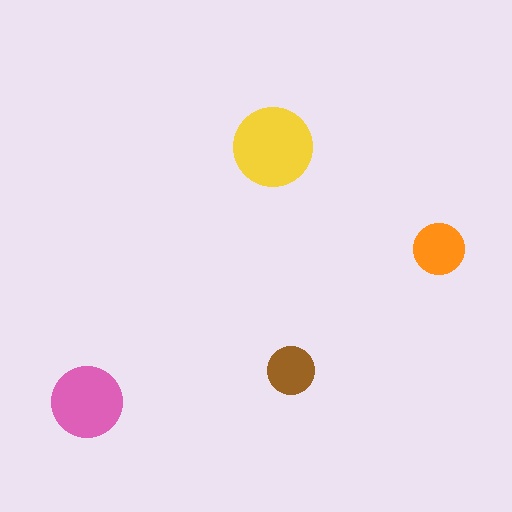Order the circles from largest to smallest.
the yellow one, the pink one, the orange one, the brown one.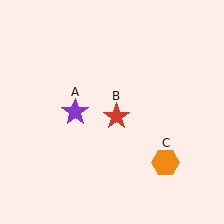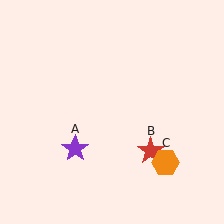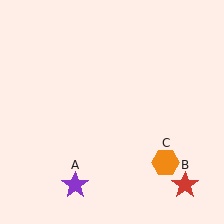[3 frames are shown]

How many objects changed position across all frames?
2 objects changed position: purple star (object A), red star (object B).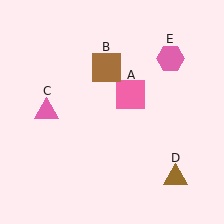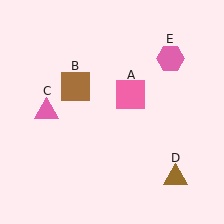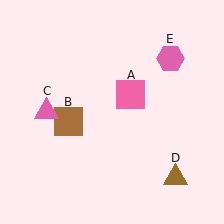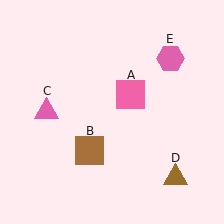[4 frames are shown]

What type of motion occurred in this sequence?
The brown square (object B) rotated counterclockwise around the center of the scene.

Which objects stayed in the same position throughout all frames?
Pink square (object A) and pink triangle (object C) and brown triangle (object D) and pink hexagon (object E) remained stationary.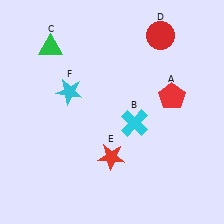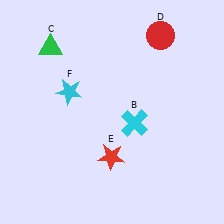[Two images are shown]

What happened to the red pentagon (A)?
The red pentagon (A) was removed in Image 2. It was in the top-right area of Image 1.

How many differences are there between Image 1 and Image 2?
There is 1 difference between the two images.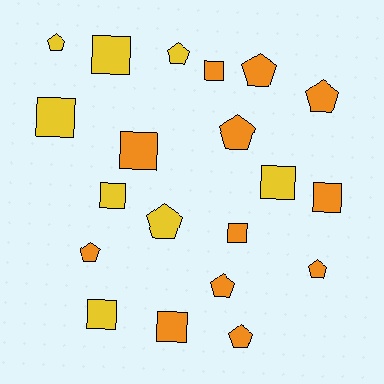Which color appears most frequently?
Orange, with 12 objects.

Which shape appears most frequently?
Pentagon, with 10 objects.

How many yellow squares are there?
There are 5 yellow squares.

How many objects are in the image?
There are 20 objects.